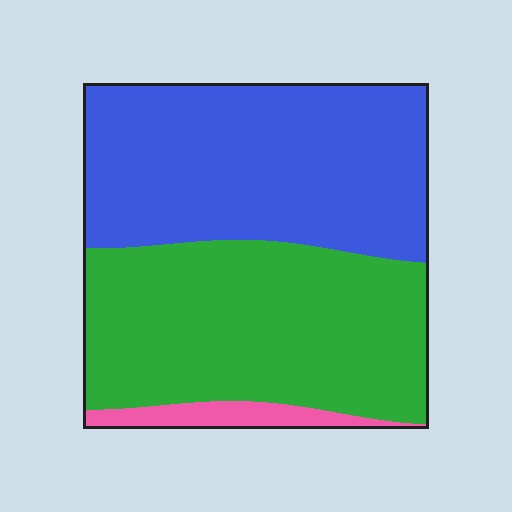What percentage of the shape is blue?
Blue takes up about one half (1/2) of the shape.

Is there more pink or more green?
Green.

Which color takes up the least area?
Pink, at roughly 5%.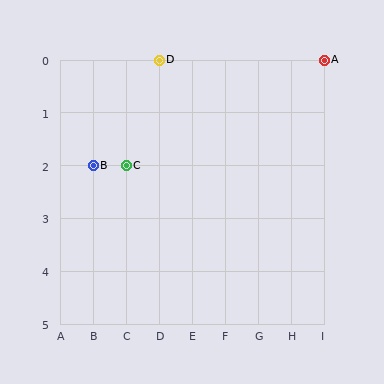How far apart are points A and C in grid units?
Points A and C are 6 columns and 2 rows apart (about 6.3 grid units diagonally).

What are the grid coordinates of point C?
Point C is at grid coordinates (C, 2).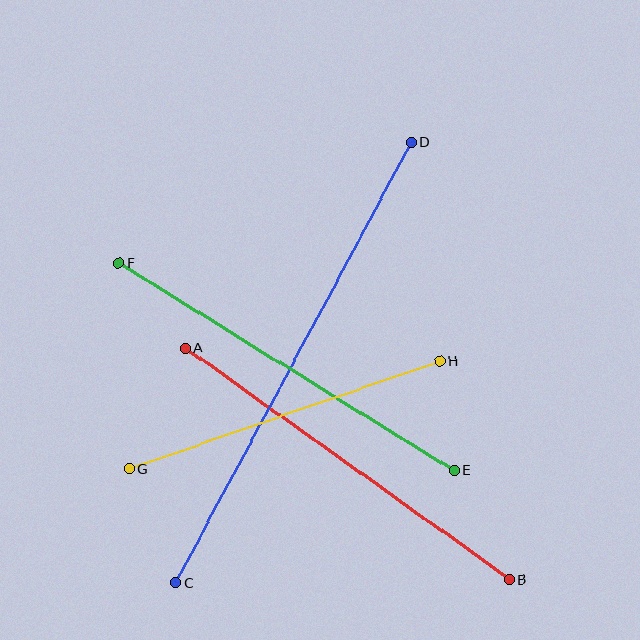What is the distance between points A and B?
The distance is approximately 398 pixels.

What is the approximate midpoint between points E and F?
The midpoint is at approximately (287, 367) pixels.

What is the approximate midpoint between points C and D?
The midpoint is at approximately (294, 362) pixels.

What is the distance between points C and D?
The distance is approximately 499 pixels.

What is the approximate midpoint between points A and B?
The midpoint is at approximately (347, 464) pixels.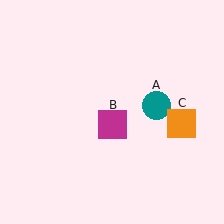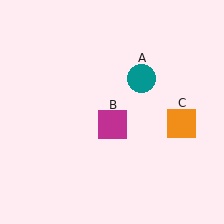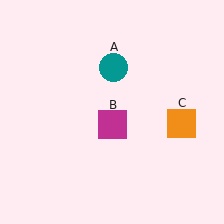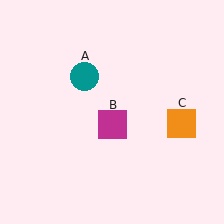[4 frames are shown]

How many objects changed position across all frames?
1 object changed position: teal circle (object A).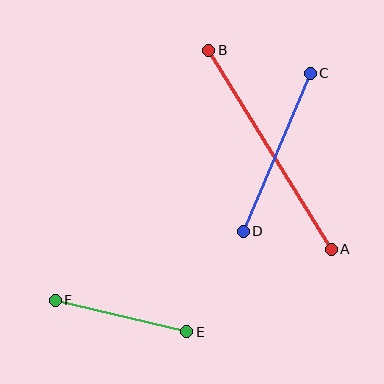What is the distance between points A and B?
The distance is approximately 234 pixels.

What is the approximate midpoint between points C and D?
The midpoint is at approximately (277, 152) pixels.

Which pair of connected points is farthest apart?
Points A and B are farthest apart.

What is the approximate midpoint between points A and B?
The midpoint is at approximately (270, 150) pixels.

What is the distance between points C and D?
The distance is approximately 172 pixels.